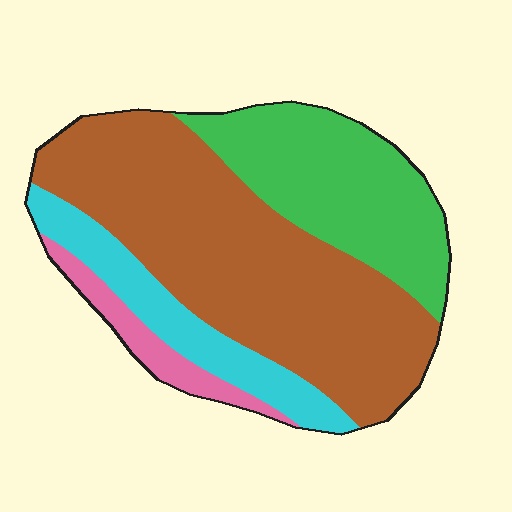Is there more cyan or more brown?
Brown.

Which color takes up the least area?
Pink, at roughly 5%.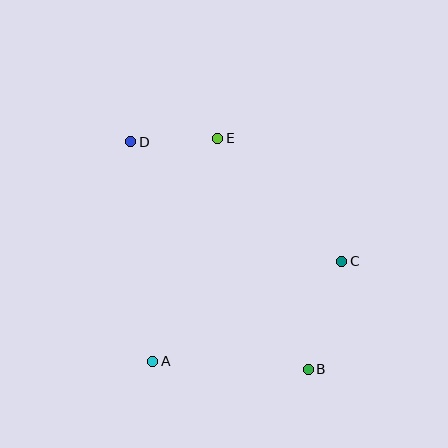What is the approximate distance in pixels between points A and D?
The distance between A and D is approximately 220 pixels.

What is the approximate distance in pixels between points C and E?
The distance between C and E is approximately 175 pixels.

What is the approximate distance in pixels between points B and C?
The distance between B and C is approximately 113 pixels.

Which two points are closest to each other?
Points D and E are closest to each other.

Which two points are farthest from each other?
Points B and D are farthest from each other.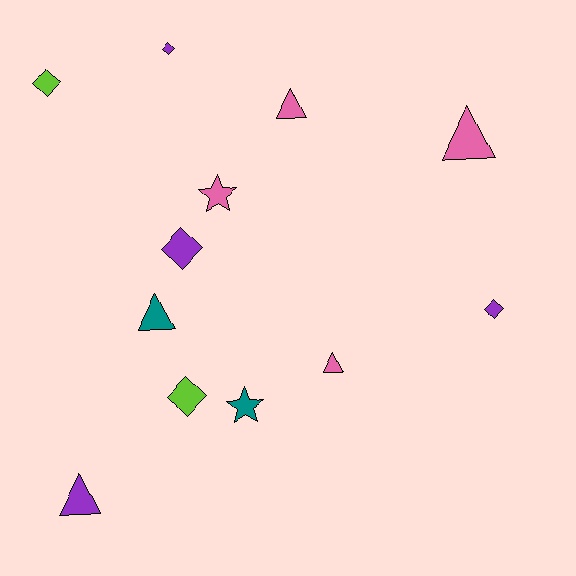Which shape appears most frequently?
Diamond, with 5 objects.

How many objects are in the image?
There are 12 objects.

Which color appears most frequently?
Pink, with 4 objects.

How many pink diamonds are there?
There are no pink diamonds.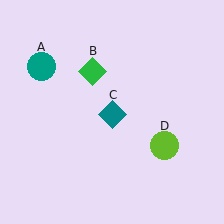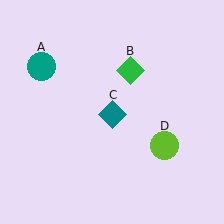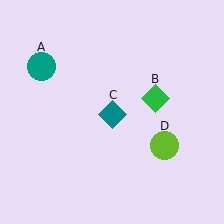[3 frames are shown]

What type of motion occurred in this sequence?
The green diamond (object B) rotated clockwise around the center of the scene.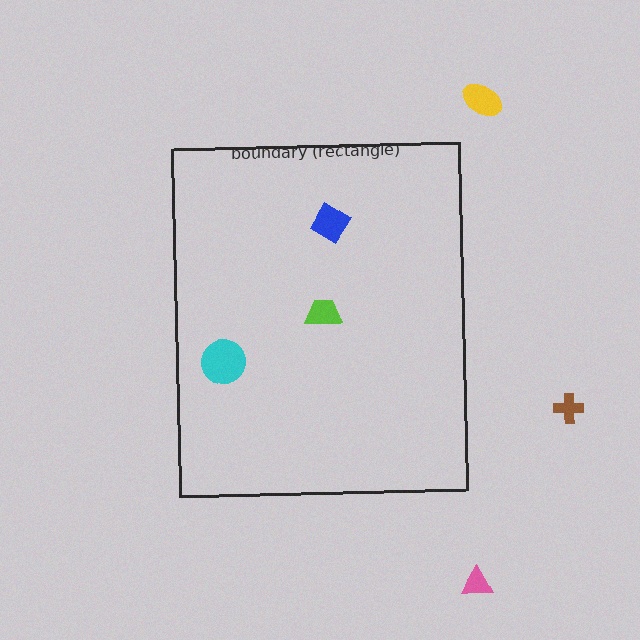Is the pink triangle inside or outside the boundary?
Outside.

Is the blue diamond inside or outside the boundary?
Inside.